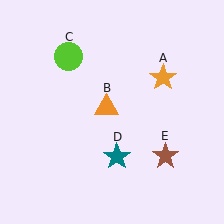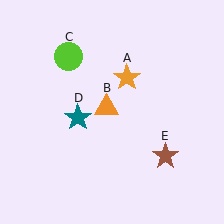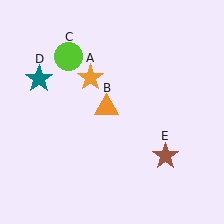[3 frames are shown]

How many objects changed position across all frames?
2 objects changed position: orange star (object A), teal star (object D).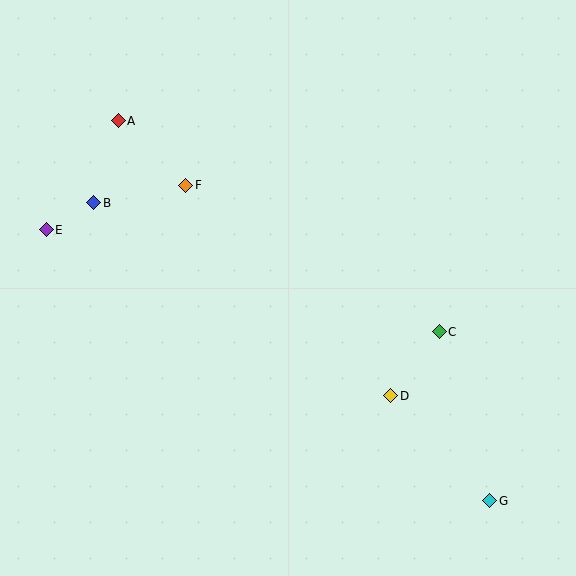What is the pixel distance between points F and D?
The distance between F and D is 294 pixels.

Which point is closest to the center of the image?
Point F at (186, 185) is closest to the center.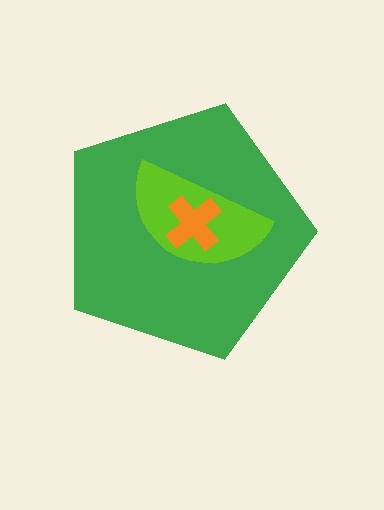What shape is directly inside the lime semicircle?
The orange cross.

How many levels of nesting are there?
3.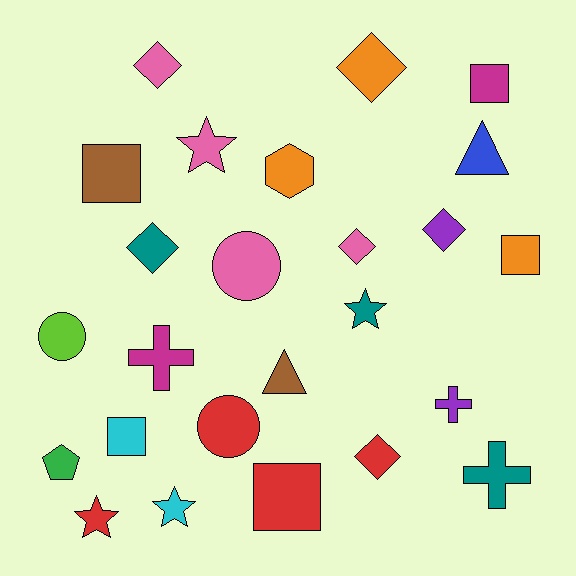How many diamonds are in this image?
There are 6 diamonds.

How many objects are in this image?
There are 25 objects.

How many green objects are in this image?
There is 1 green object.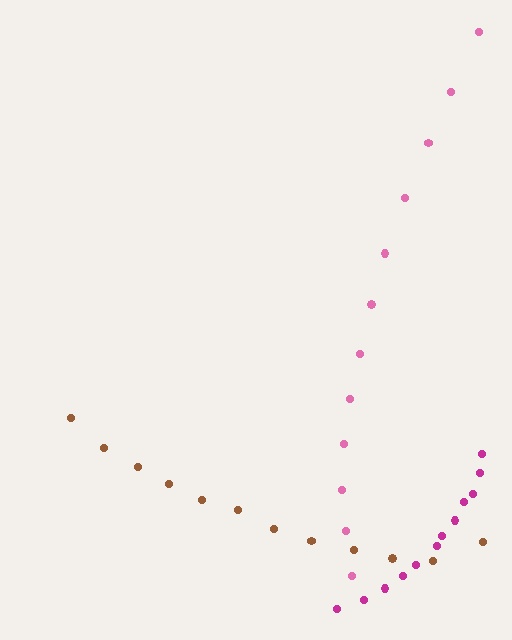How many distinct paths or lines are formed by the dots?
There are 3 distinct paths.